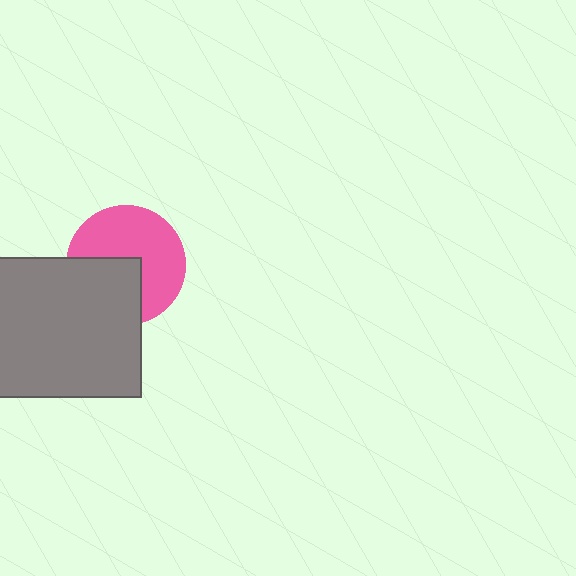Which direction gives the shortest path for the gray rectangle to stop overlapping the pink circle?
Moving toward the lower-left gives the shortest separation.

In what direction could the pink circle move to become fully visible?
The pink circle could move toward the upper-right. That would shift it out from behind the gray rectangle entirely.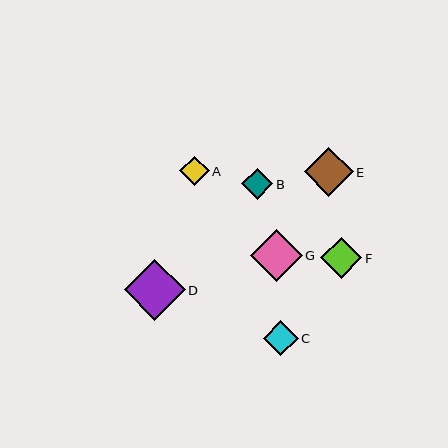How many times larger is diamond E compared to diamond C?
Diamond E is approximately 1.4 times the size of diamond C.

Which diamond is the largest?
Diamond D is the largest with a size of approximately 61 pixels.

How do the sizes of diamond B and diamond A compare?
Diamond B and diamond A are approximately the same size.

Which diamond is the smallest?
Diamond A is the smallest with a size of approximately 30 pixels.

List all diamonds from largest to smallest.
From largest to smallest: D, G, E, F, C, B, A.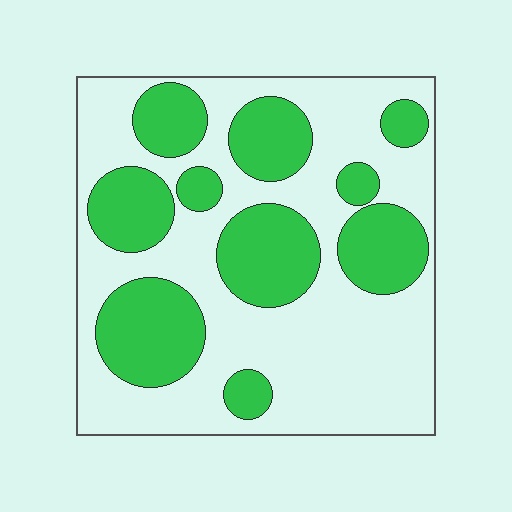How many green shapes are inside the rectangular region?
10.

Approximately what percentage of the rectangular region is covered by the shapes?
Approximately 35%.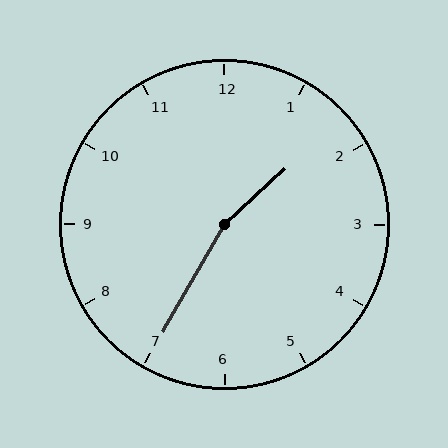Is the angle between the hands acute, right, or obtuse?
It is obtuse.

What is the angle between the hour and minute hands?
Approximately 162 degrees.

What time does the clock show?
1:35.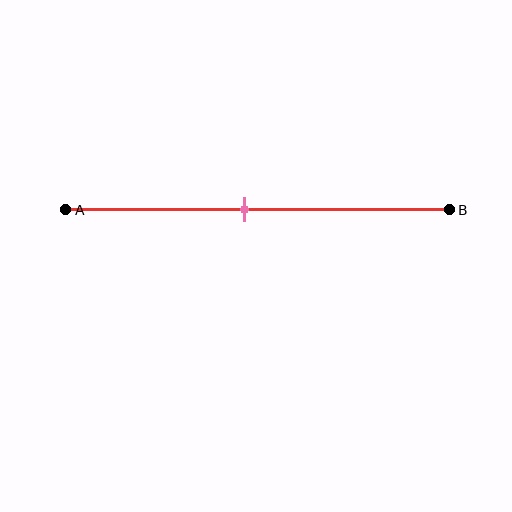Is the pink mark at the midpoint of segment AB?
No, the mark is at about 45% from A, not at the 50% midpoint.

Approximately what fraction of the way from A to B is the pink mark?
The pink mark is approximately 45% of the way from A to B.